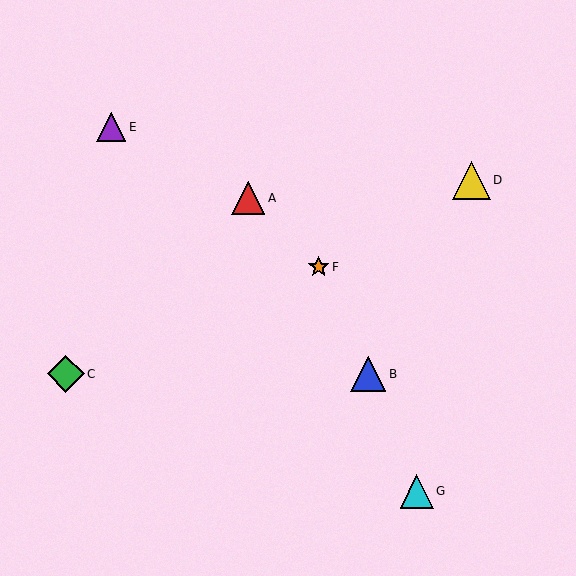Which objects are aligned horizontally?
Objects B, C are aligned horizontally.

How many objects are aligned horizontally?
2 objects (B, C) are aligned horizontally.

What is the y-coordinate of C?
Object C is at y≈374.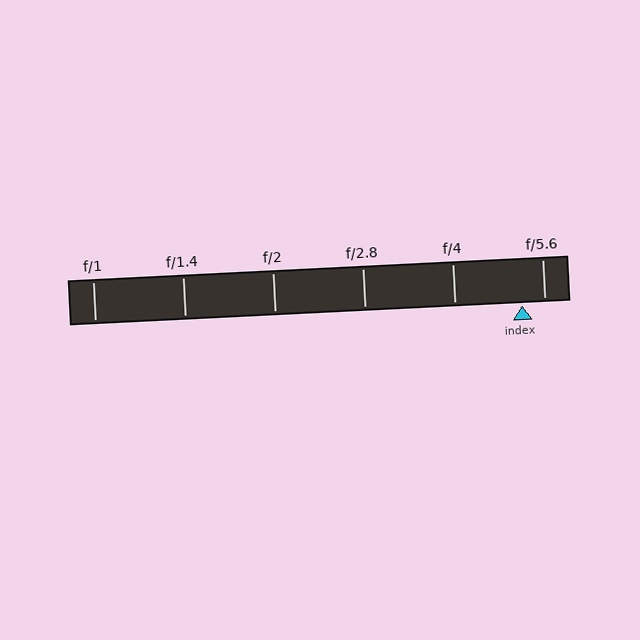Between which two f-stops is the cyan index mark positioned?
The index mark is between f/4 and f/5.6.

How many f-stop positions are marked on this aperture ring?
There are 6 f-stop positions marked.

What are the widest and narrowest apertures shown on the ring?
The widest aperture shown is f/1 and the narrowest is f/5.6.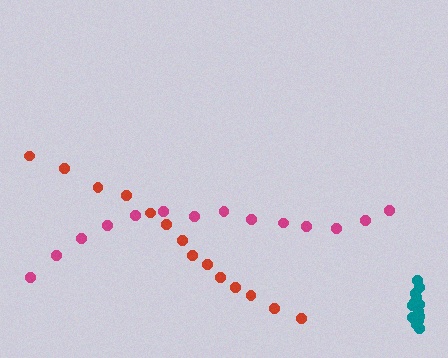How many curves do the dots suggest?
There are 3 distinct paths.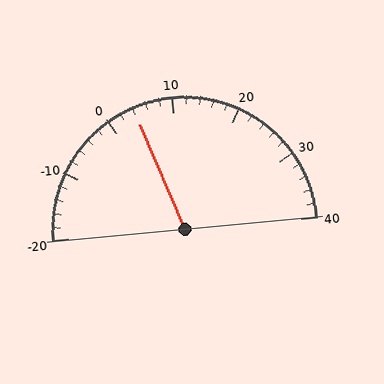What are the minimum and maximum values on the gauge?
The gauge ranges from -20 to 40.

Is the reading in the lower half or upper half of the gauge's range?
The reading is in the lower half of the range (-20 to 40).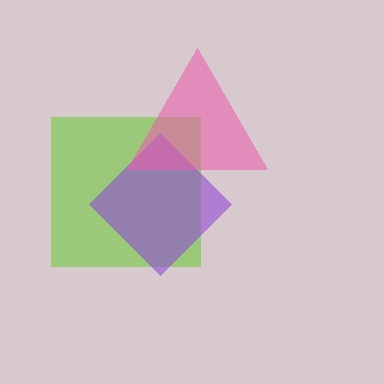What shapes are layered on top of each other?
The layered shapes are: a lime square, a purple diamond, a pink triangle.